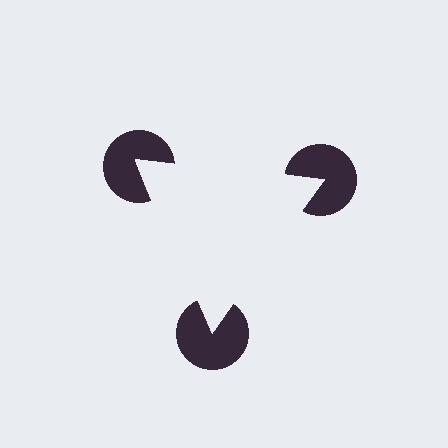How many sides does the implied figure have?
3 sides.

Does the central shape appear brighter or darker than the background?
It typically appears slightly brighter than the background, even though no actual brightness change is drawn.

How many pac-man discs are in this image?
There are 3 — one at each vertex of the illusory triangle.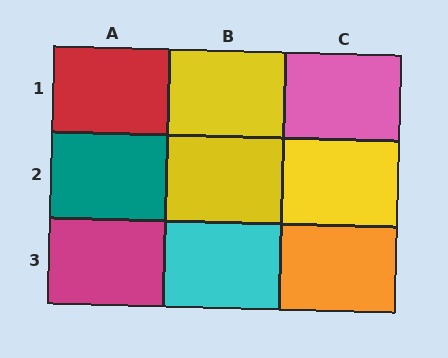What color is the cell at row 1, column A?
Red.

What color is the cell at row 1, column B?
Yellow.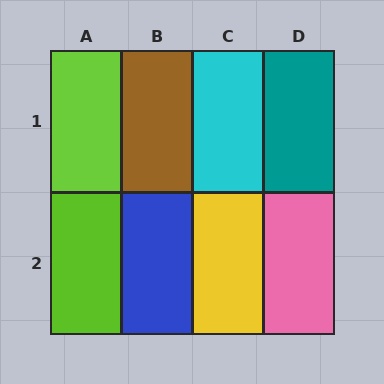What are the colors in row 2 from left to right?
Lime, blue, yellow, pink.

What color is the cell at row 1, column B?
Brown.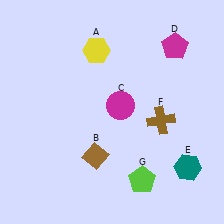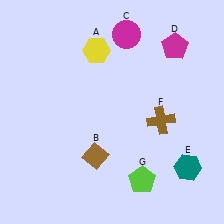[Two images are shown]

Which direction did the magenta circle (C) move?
The magenta circle (C) moved up.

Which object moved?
The magenta circle (C) moved up.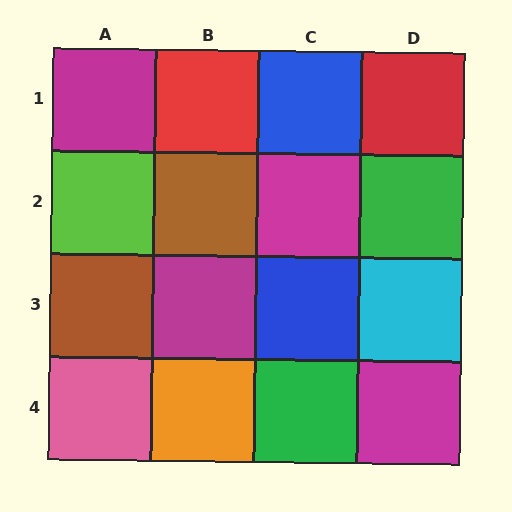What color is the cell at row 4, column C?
Green.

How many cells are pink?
1 cell is pink.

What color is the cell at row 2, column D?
Green.